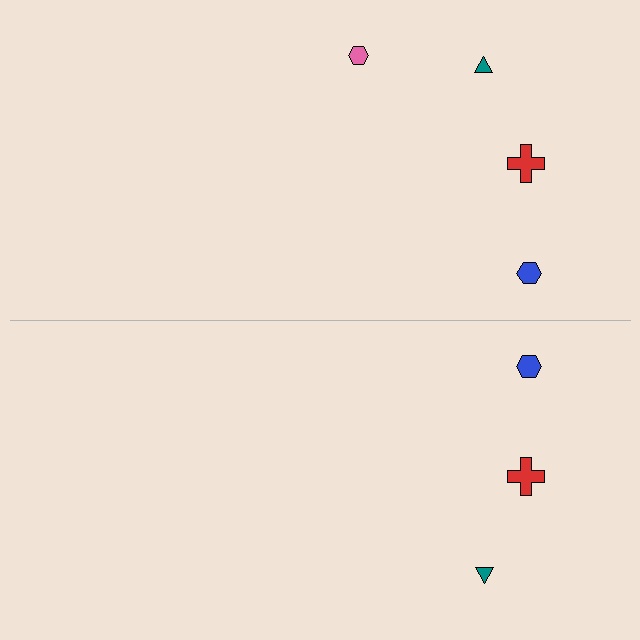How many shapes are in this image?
There are 7 shapes in this image.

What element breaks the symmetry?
A pink hexagon is missing from the bottom side.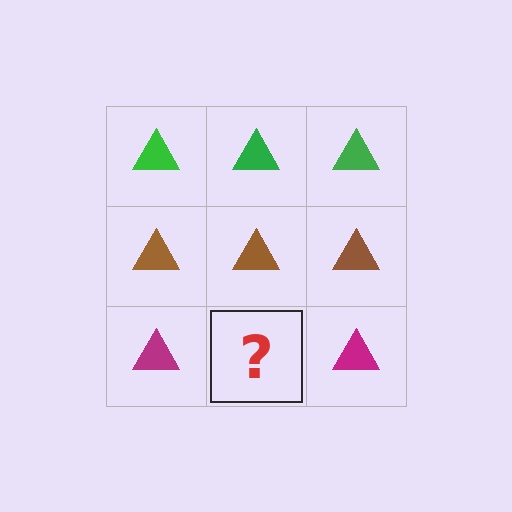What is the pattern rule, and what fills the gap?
The rule is that each row has a consistent color. The gap should be filled with a magenta triangle.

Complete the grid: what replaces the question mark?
The question mark should be replaced with a magenta triangle.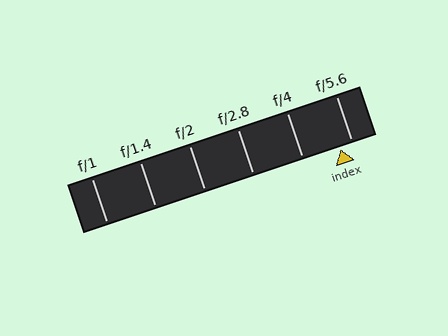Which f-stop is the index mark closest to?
The index mark is closest to f/5.6.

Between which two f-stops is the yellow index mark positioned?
The index mark is between f/4 and f/5.6.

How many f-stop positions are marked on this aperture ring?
There are 6 f-stop positions marked.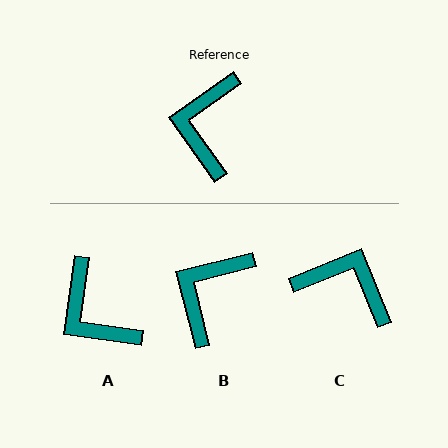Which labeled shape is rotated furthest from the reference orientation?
C, about 103 degrees away.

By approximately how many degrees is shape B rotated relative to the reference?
Approximately 22 degrees clockwise.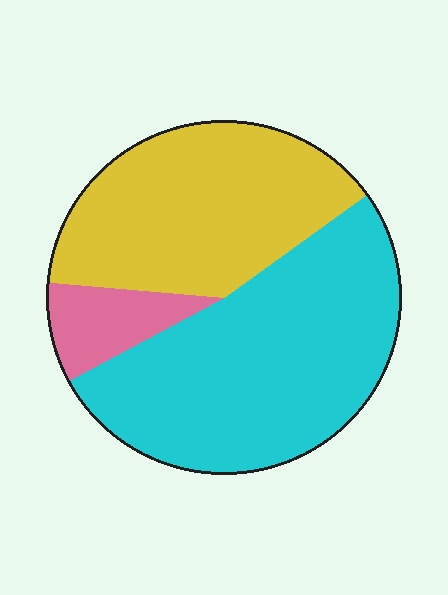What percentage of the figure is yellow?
Yellow covers roughly 40% of the figure.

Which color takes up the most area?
Cyan, at roughly 50%.